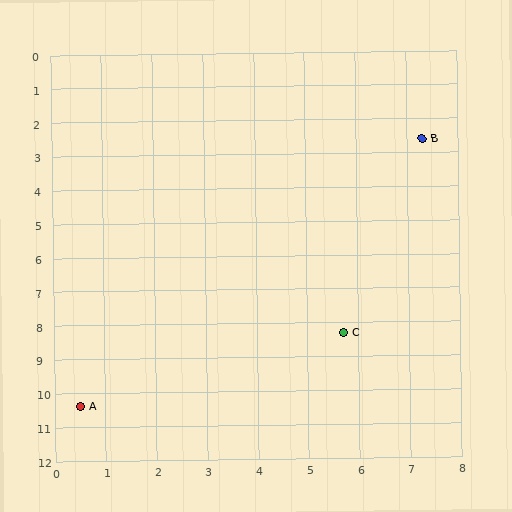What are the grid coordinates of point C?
Point C is at approximately (5.7, 8.3).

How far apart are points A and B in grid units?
Points A and B are about 10.3 grid units apart.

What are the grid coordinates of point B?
Point B is at approximately (7.3, 2.6).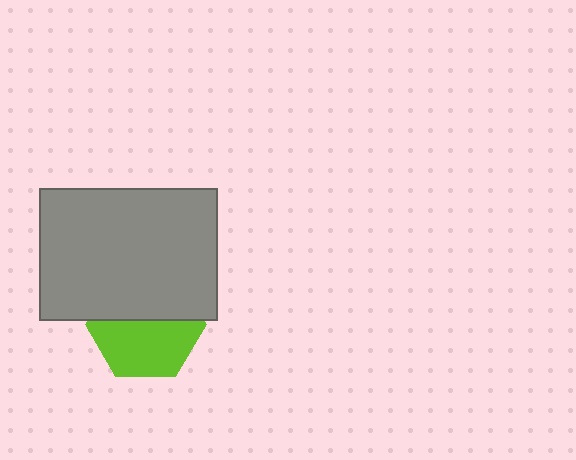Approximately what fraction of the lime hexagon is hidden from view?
Roughly 46% of the lime hexagon is hidden behind the gray rectangle.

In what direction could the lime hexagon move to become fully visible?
The lime hexagon could move down. That would shift it out from behind the gray rectangle entirely.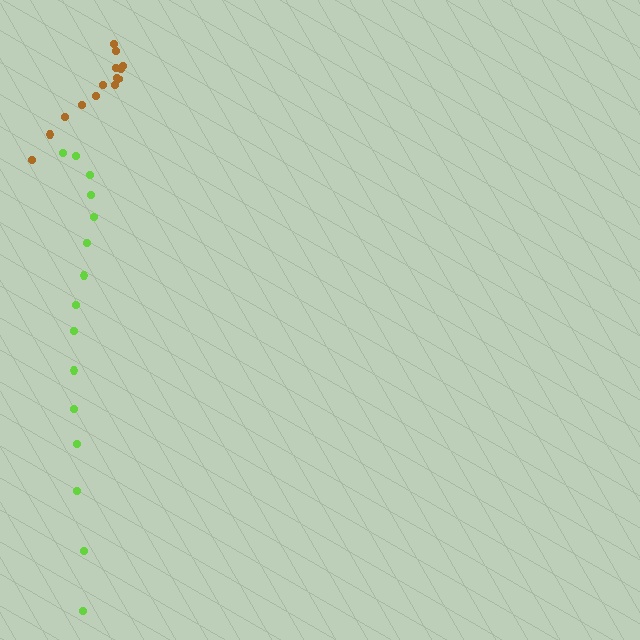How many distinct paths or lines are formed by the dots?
There are 2 distinct paths.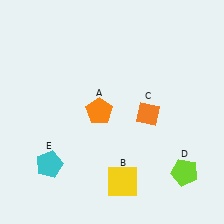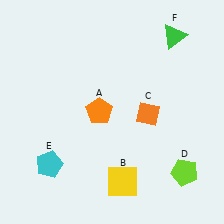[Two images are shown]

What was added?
A green triangle (F) was added in Image 2.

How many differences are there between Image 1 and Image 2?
There is 1 difference between the two images.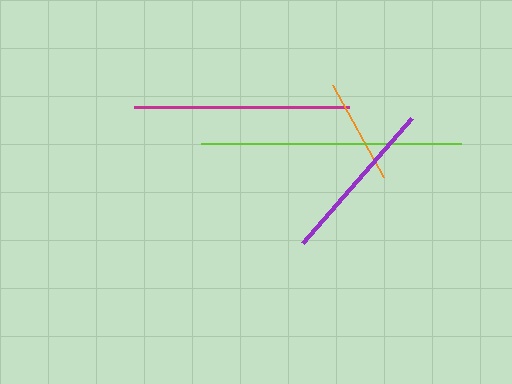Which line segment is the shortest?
The orange line is the shortest at approximately 105 pixels.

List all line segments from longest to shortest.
From longest to shortest: lime, magenta, purple, orange.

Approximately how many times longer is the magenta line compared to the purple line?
The magenta line is approximately 1.3 times the length of the purple line.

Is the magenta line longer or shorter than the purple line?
The magenta line is longer than the purple line.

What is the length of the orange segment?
The orange segment is approximately 105 pixels long.